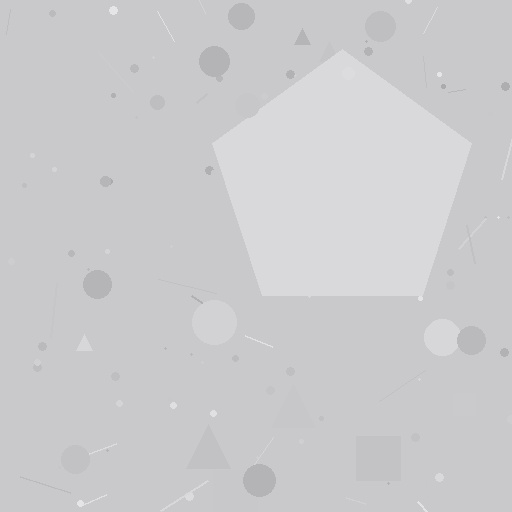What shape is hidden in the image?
A pentagon is hidden in the image.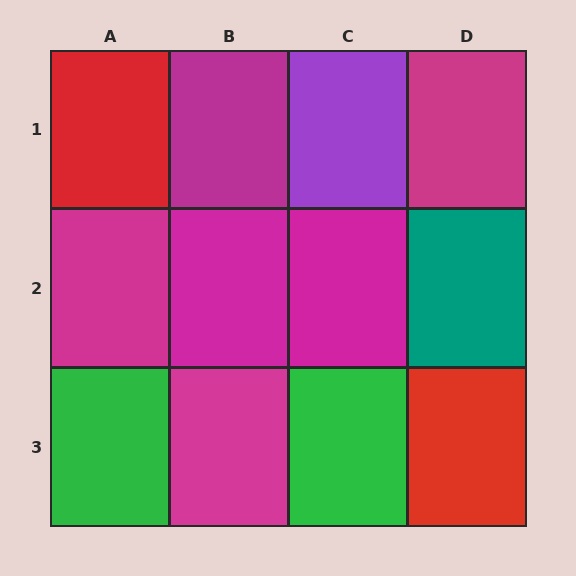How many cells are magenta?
6 cells are magenta.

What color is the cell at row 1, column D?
Magenta.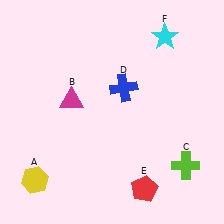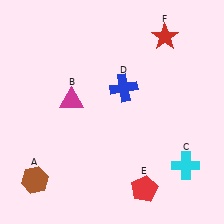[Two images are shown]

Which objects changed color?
A changed from yellow to brown. C changed from lime to cyan. F changed from cyan to red.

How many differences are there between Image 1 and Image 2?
There are 3 differences between the two images.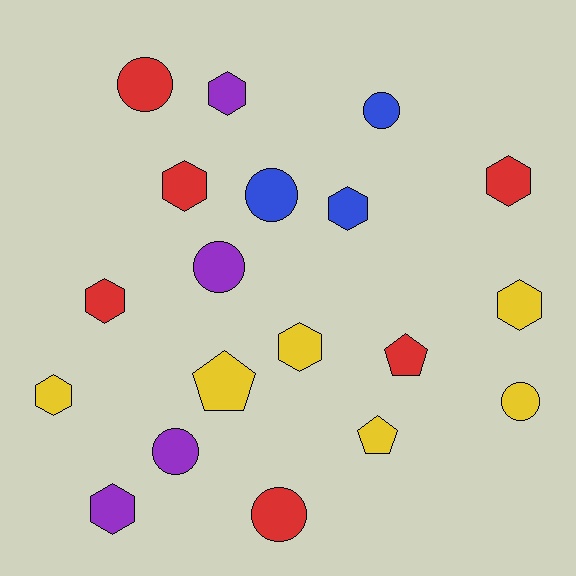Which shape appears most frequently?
Hexagon, with 9 objects.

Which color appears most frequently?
Red, with 6 objects.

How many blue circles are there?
There are 2 blue circles.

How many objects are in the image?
There are 19 objects.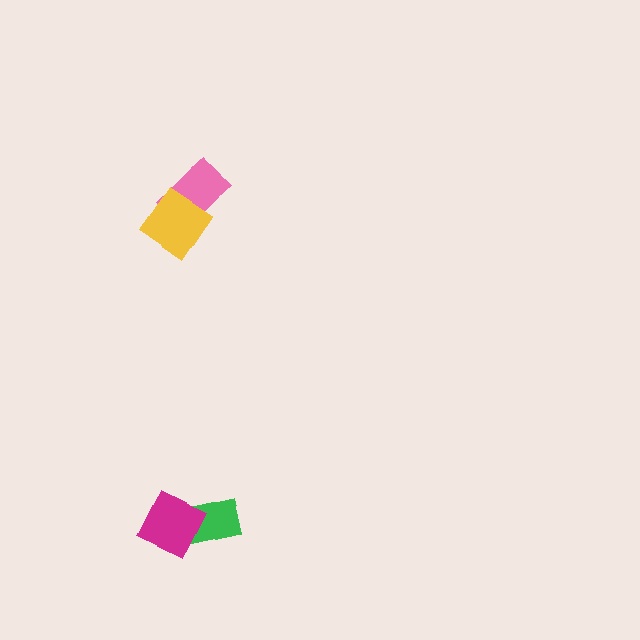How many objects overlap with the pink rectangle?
1 object overlaps with the pink rectangle.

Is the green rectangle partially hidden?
Yes, it is partially covered by another shape.